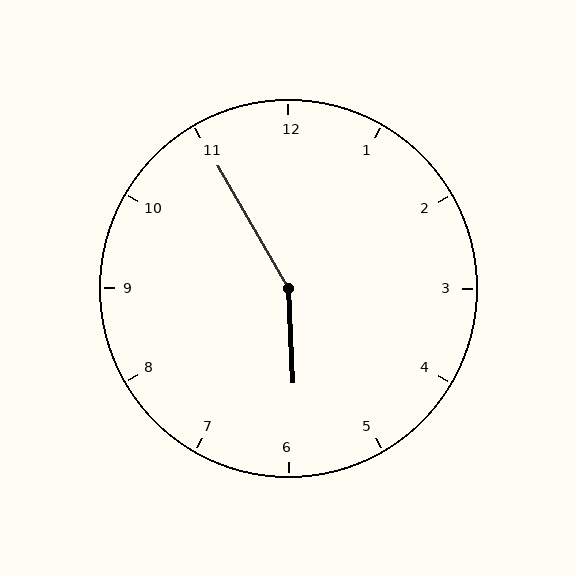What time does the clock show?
5:55.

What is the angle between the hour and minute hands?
Approximately 152 degrees.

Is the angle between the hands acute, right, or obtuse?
It is obtuse.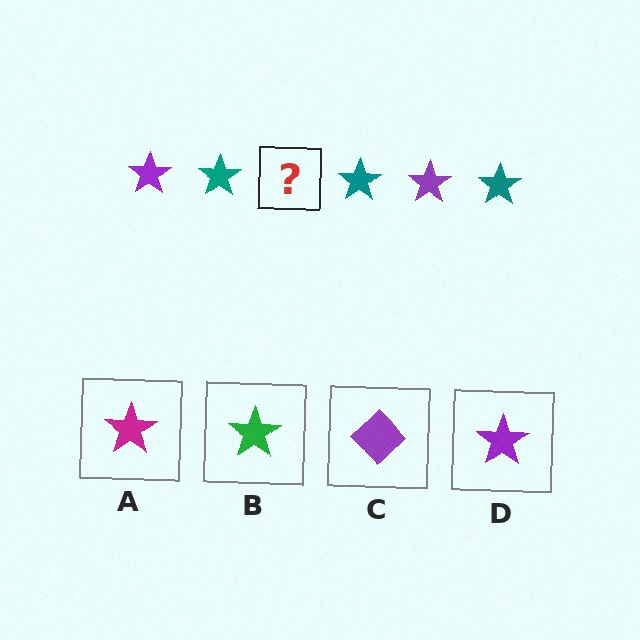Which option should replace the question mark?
Option D.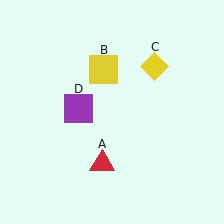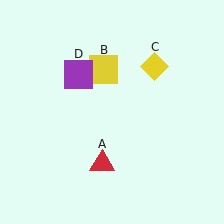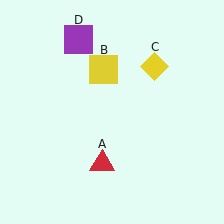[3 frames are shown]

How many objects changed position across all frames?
1 object changed position: purple square (object D).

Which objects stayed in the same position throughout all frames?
Red triangle (object A) and yellow square (object B) and yellow diamond (object C) remained stationary.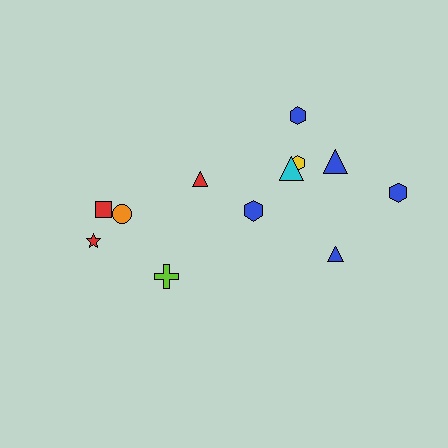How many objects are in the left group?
There are 5 objects.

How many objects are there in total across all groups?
There are 12 objects.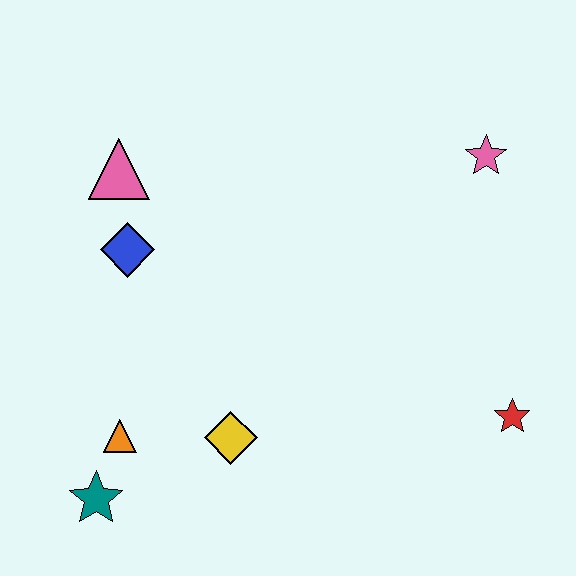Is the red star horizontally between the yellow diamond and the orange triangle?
No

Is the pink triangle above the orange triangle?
Yes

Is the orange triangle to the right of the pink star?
No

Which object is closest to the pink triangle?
The blue diamond is closest to the pink triangle.